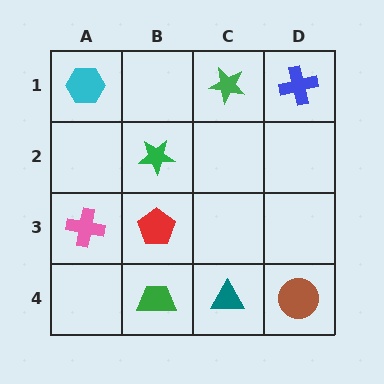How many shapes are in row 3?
2 shapes.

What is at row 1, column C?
A green star.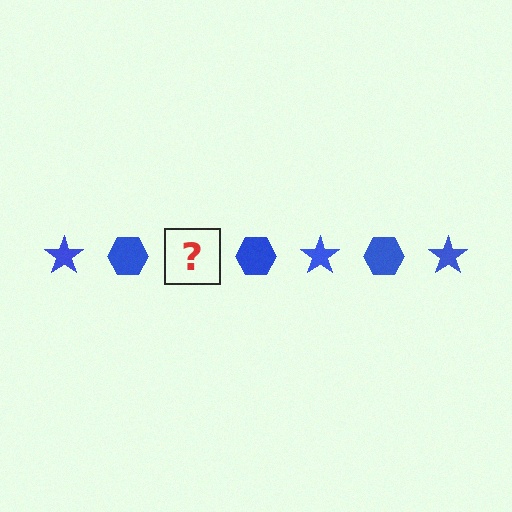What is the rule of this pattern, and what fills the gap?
The rule is that the pattern cycles through star, hexagon shapes in blue. The gap should be filled with a blue star.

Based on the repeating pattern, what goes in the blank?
The blank should be a blue star.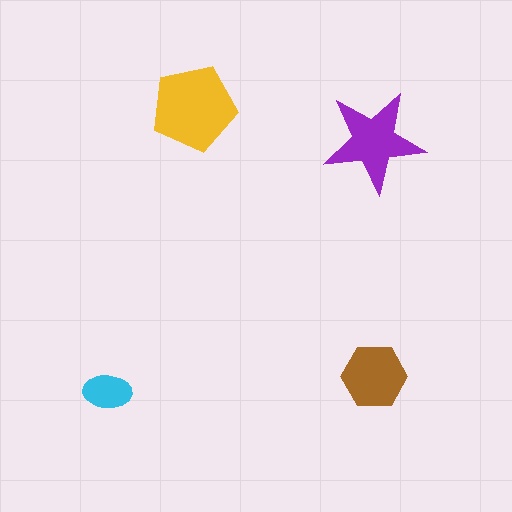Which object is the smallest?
The cyan ellipse.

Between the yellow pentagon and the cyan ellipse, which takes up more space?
The yellow pentagon.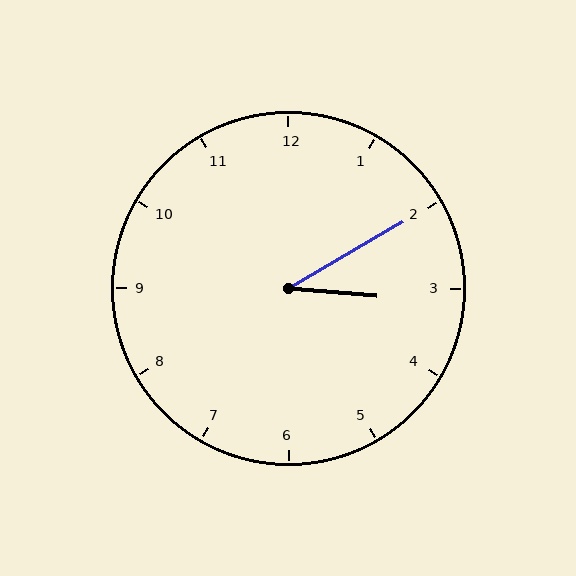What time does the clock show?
3:10.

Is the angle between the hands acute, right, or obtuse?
It is acute.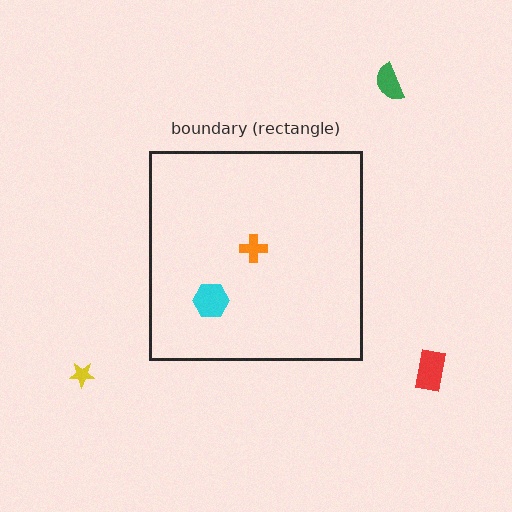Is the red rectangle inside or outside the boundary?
Outside.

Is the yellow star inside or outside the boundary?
Outside.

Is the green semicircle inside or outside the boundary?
Outside.